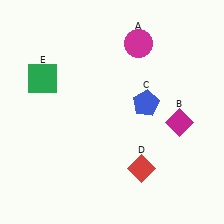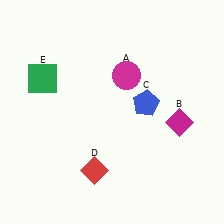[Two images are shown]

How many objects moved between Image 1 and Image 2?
2 objects moved between the two images.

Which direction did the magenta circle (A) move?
The magenta circle (A) moved down.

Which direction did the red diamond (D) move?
The red diamond (D) moved left.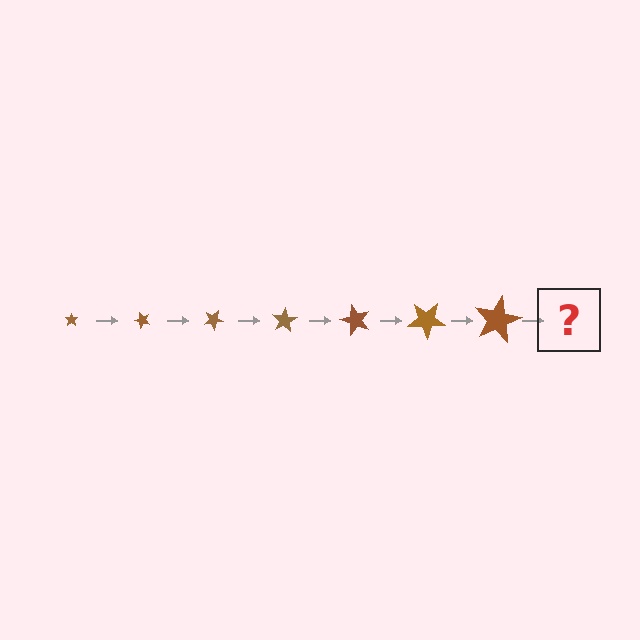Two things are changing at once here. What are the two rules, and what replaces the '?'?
The two rules are that the star grows larger each step and it rotates 50 degrees each step. The '?' should be a star, larger than the previous one and rotated 350 degrees from the start.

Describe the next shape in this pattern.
It should be a star, larger than the previous one and rotated 350 degrees from the start.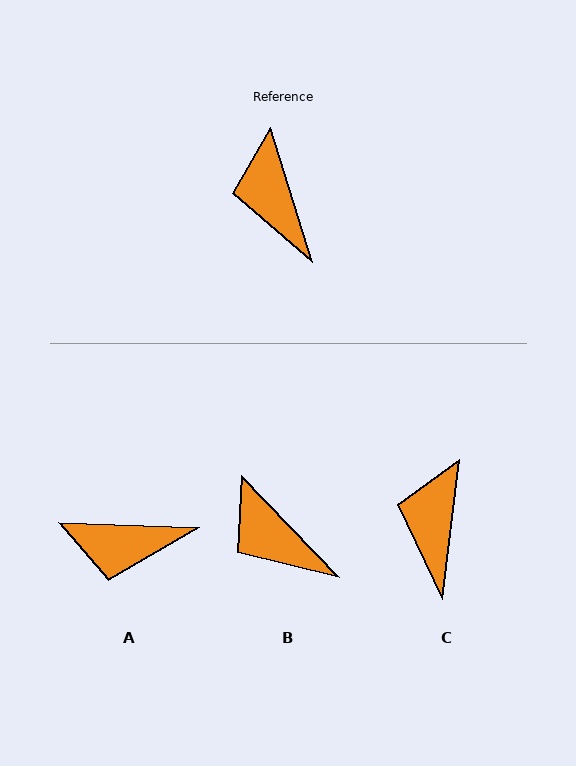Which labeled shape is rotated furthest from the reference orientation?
A, about 71 degrees away.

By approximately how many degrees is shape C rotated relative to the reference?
Approximately 24 degrees clockwise.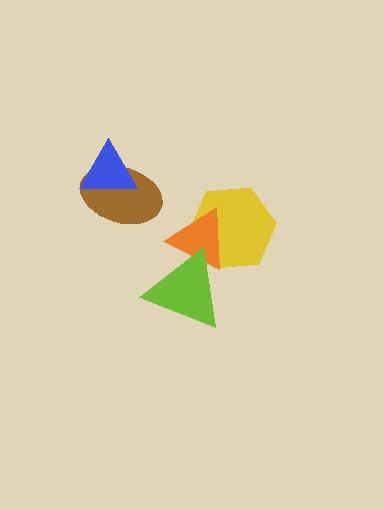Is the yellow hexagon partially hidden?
Yes, it is partially covered by another shape.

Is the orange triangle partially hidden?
Yes, it is partially covered by another shape.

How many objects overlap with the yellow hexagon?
2 objects overlap with the yellow hexagon.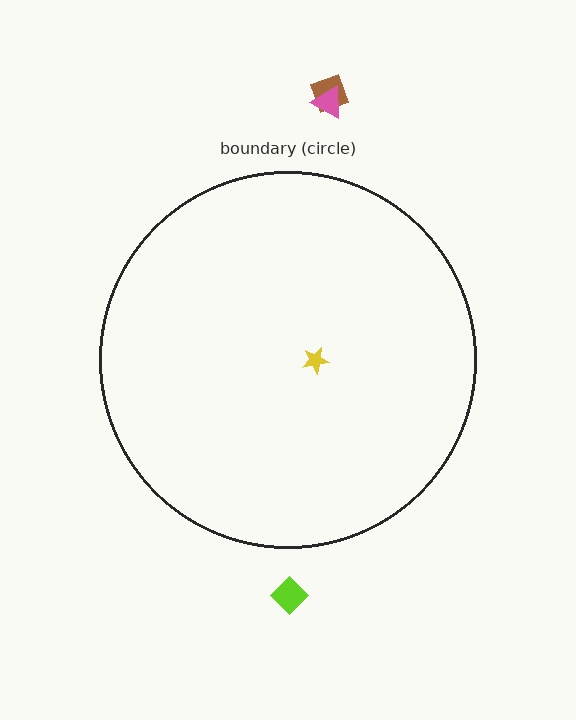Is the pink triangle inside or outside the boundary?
Outside.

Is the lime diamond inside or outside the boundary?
Outside.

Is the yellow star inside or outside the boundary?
Inside.